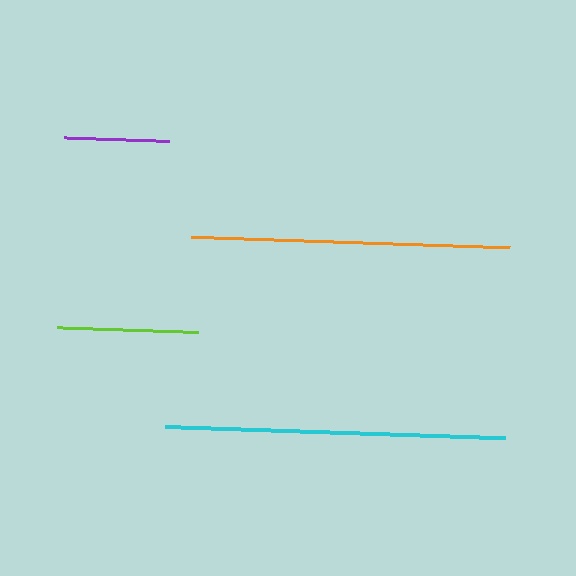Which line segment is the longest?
The cyan line is the longest at approximately 340 pixels.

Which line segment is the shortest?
The purple line is the shortest at approximately 105 pixels.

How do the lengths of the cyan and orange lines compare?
The cyan and orange lines are approximately the same length.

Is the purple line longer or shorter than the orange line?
The orange line is longer than the purple line.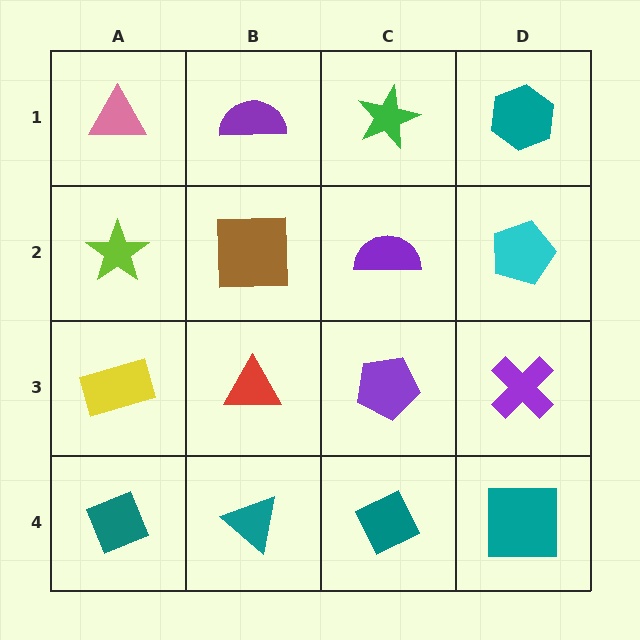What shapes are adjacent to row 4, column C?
A purple pentagon (row 3, column C), a teal triangle (row 4, column B), a teal square (row 4, column D).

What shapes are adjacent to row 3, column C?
A purple semicircle (row 2, column C), a teal diamond (row 4, column C), a red triangle (row 3, column B), a purple cross (row 3, column D).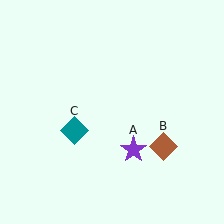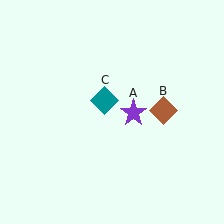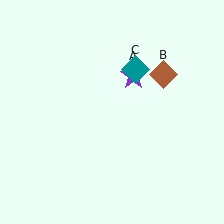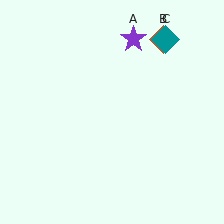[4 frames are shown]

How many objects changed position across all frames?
3 objects changed position: purple star (object A), brown diamond (object B), teal diamond (object C).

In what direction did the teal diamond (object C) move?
The teal diamond (object C) moved up and to the right.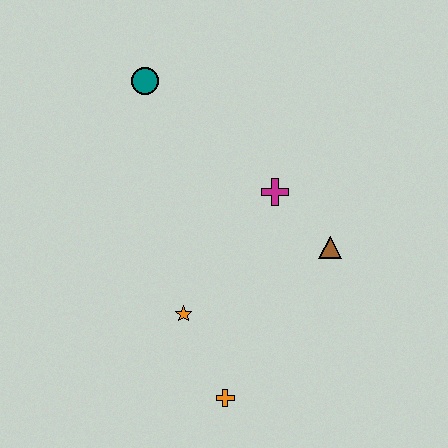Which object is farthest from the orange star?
The teal circle is farthest from the orange star.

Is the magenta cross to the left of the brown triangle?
Yes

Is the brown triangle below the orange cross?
No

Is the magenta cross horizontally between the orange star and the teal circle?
No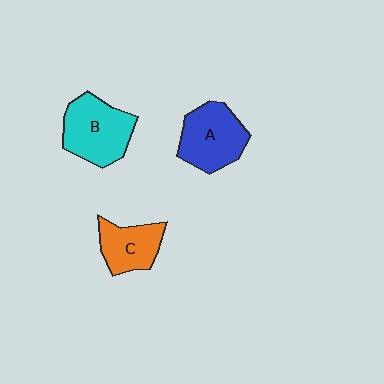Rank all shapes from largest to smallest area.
From largest to smallest: B (cyan), A (blue), C (orange).